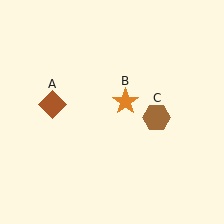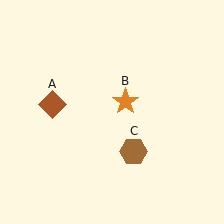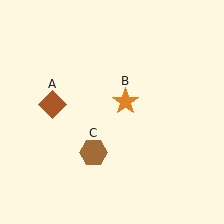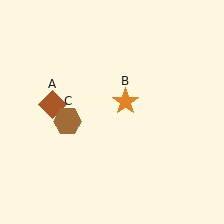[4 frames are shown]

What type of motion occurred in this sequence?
The brown hexagon (object C) rotated clockwise around the center of the scene.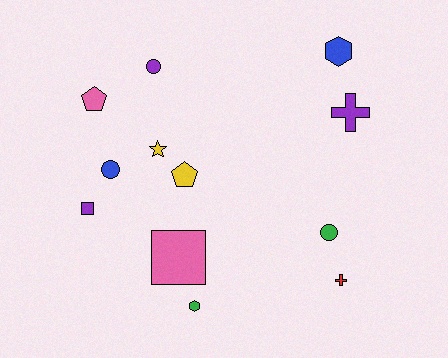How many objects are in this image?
There are 12 objects.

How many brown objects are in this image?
There are no brown objects.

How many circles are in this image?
There are 3 circles.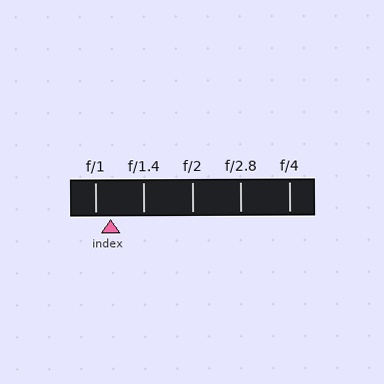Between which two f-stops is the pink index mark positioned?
The index mark is between f/1 and f/1.4.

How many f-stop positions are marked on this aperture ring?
There are 5 f-stop positions marked.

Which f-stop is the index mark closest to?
The index mark is closest to f/1.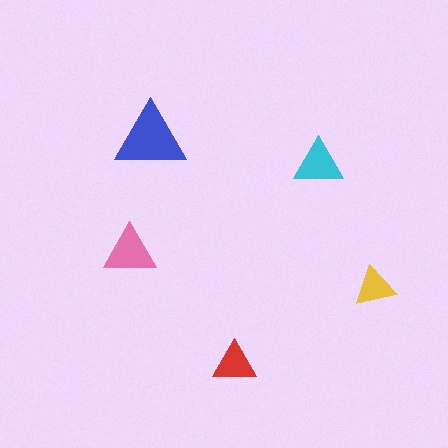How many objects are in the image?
There are 5 objects in the image.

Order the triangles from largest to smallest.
the blue one, the pink one, the cyan one, the red one, the yellow one.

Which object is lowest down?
The red triangle is bottommost.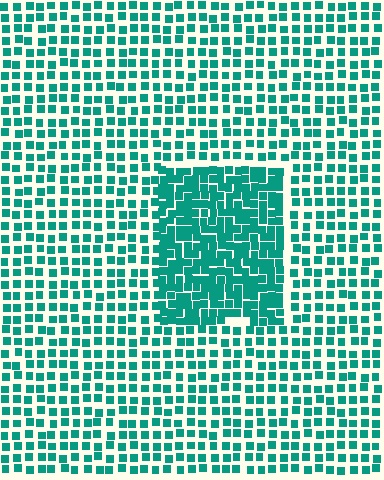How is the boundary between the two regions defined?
The boundary is defined by a change in element density (approximately 1.9x ratio). All elements are the same color, size, and shape.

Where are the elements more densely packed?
The elements are more densely packed inside the rectangle boundary.